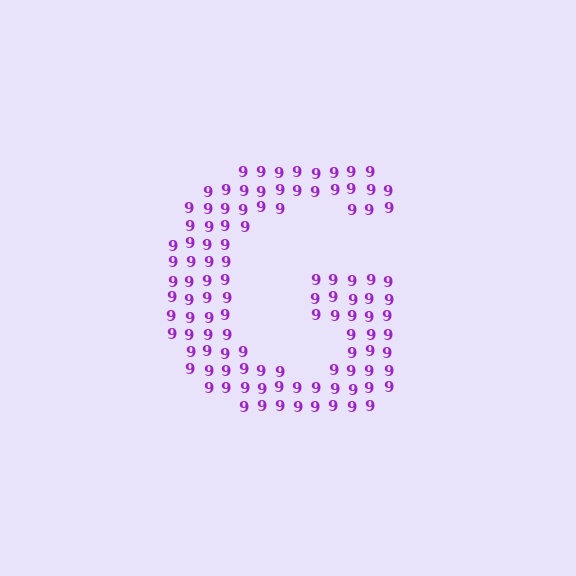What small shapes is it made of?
It is made of small digit 9's.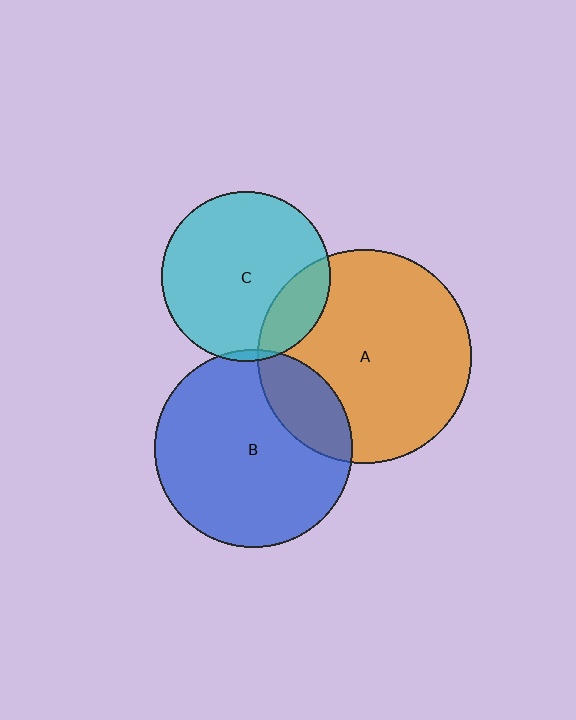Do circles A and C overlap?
Yes.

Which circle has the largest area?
Circle A (orange).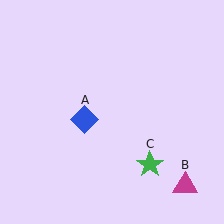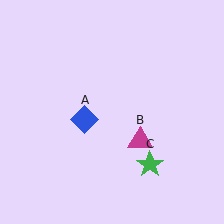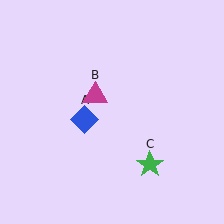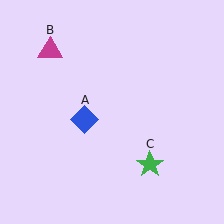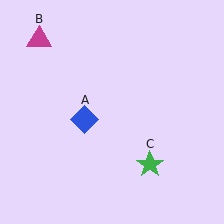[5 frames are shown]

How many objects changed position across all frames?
1 object changed position: magenta triangle (object B).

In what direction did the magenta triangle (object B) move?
The magenta triangle (object B) moved up and to the left.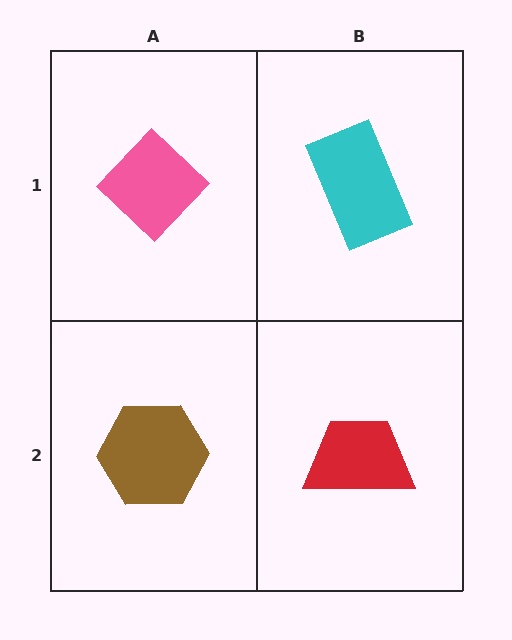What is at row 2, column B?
A red trapezoid.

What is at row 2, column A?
A brown hexagon.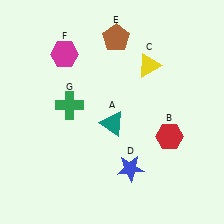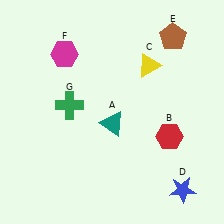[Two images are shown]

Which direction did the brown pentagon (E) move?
The brown pentagon (E) moved right.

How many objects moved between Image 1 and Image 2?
2 objects moved between the two images.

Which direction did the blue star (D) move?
The blue star (D) moved right.